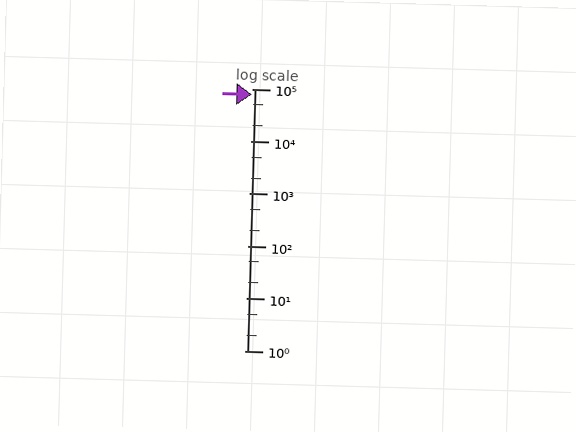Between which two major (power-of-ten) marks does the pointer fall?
The pointer is between 10000 and 100000.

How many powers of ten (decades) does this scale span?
The scale spans 5 decades, from 1 to 100000.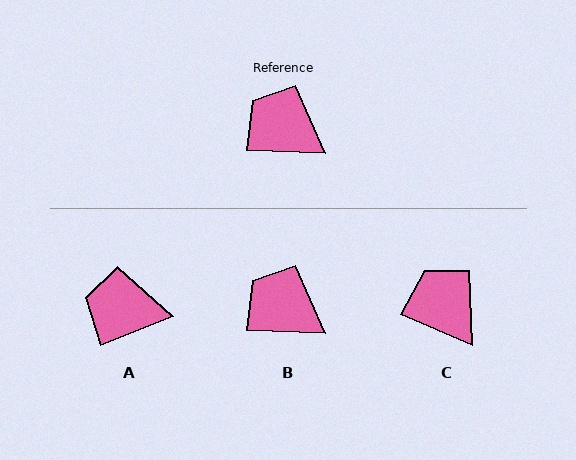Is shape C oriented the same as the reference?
No, it is off by about 21 degrees.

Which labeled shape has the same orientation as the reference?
B.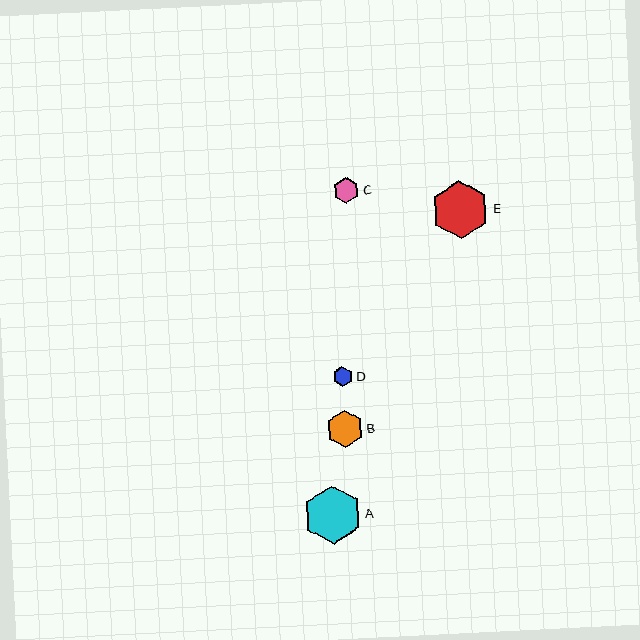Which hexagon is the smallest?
Hexagon D is the smallest with a size of approximately 20 pixels.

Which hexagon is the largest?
Hexagon E is the largest with a size of approximately 58 pixels.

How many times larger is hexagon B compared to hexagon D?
Hexagon B is approximately 1.8 times the size of hexagon D.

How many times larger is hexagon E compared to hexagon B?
Hexagon E is approximately 1.6 times the size of hexagon B.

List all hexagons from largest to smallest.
From largest to smallest: E, A, B, C, D.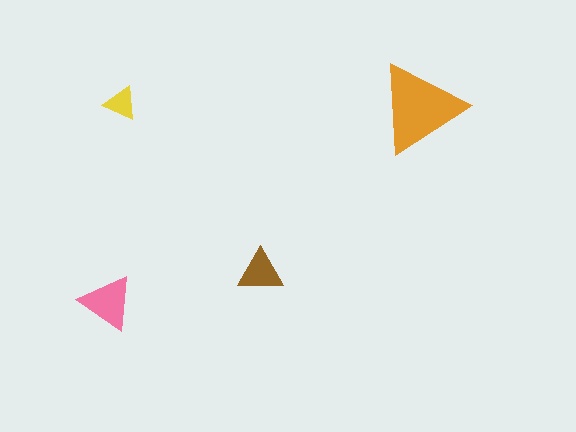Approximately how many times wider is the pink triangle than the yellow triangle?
About 1.5 times wider.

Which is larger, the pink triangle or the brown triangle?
The pink one.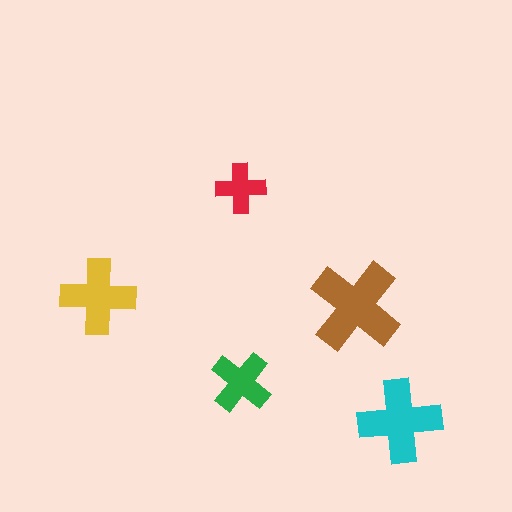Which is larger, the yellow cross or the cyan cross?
The cyan one.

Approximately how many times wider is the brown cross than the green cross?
About 1.5 times wider.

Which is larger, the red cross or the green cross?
The green one.